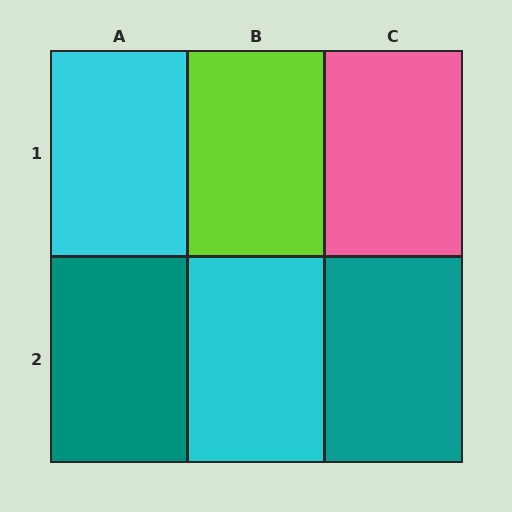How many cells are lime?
1 cell is lime.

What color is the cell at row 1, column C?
Pink.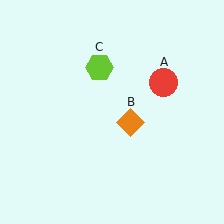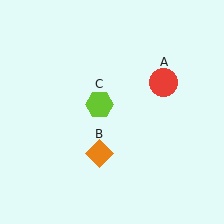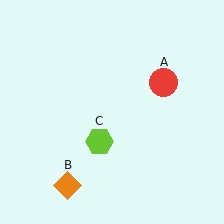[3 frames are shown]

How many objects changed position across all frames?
2 objects changed position: orange diamond (object B), lime hexagon (object C).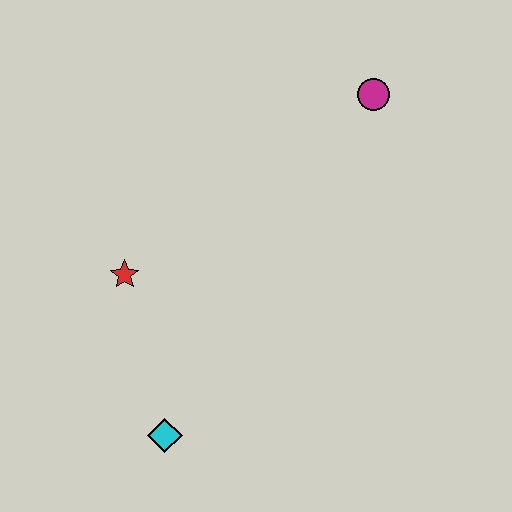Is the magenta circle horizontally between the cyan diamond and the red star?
No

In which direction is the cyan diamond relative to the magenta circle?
The cyan diamond is below the magenta circle.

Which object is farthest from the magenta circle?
The cyan diamond is farthest from the magenta circle.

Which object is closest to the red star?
The cyan diamond is closest to the red star.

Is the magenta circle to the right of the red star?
Yes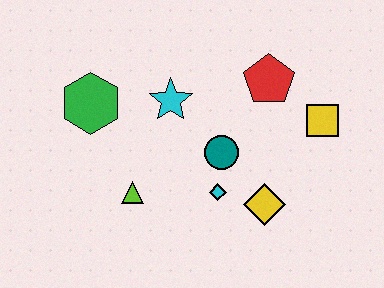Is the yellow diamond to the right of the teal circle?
Yes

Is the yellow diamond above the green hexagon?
No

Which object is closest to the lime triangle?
The cyan diamond is closest to the lime triangle.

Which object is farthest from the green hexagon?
The yellow square is farthest from the green hexagon.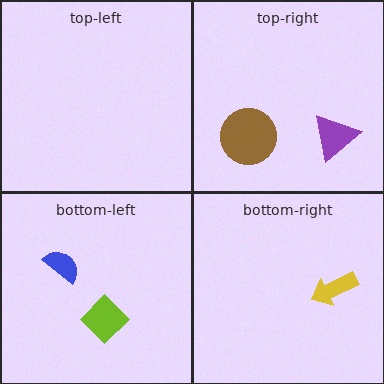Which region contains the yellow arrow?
The bottom-right region.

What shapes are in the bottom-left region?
The blue semicircle, the lime diamond.